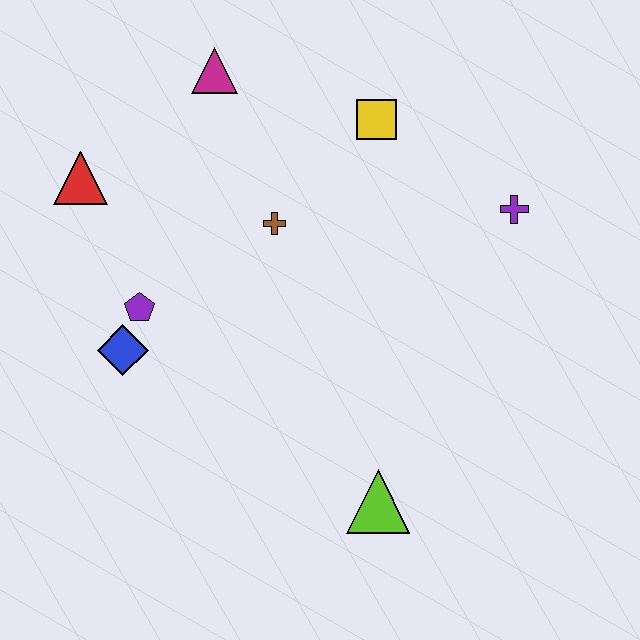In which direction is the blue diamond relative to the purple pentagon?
The blue diamond is below the purple pentagon.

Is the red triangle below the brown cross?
No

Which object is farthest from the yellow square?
The lime triangle is farthest from the yellow square.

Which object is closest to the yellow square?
The brown cross is closest to the yellow square.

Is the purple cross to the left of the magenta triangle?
No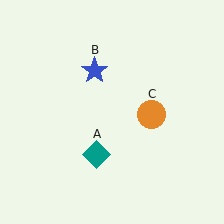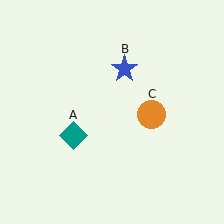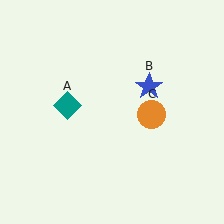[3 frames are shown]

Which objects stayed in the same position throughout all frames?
Orange circle (object C) remained stationary.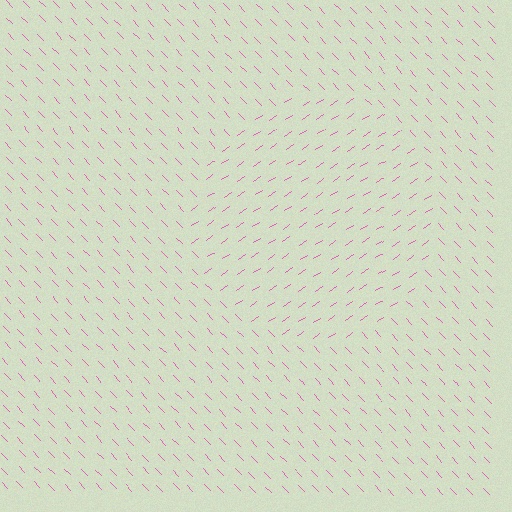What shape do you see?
I see a circle.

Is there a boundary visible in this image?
Yes, there is a texture boundary formed by a change in line orientation.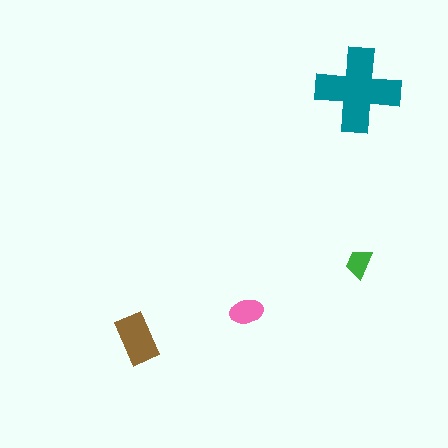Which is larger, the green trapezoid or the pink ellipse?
The pink ellipse.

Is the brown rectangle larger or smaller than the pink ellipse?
Larger.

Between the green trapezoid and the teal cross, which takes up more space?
The teal cross.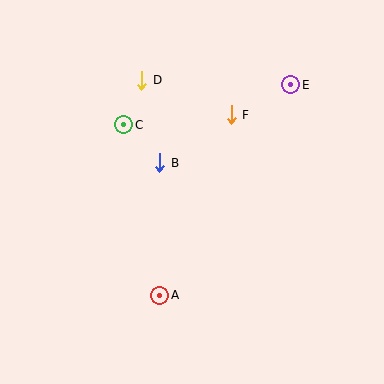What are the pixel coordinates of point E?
Point E is at (291, 85).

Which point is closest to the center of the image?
Point B at (160, 163) is closest to the center.